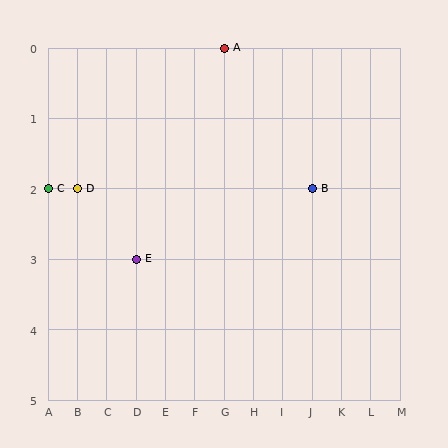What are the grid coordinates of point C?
Point C is at grid coordinates (A, 2).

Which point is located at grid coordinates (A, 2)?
Point C is at (A, 2).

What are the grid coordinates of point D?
Point D is at grid coordinates (B, 2).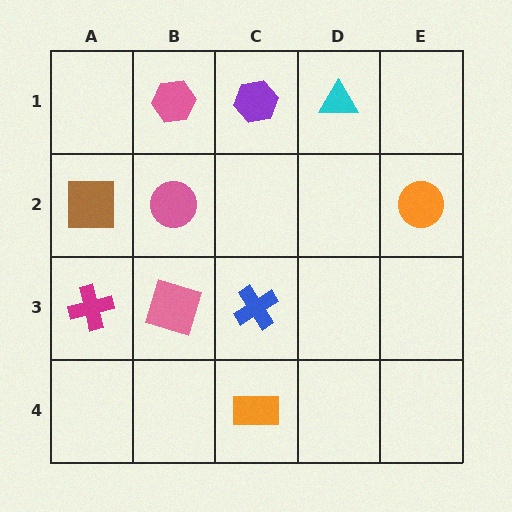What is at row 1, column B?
A pink hexagon.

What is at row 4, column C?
An orange rectangle.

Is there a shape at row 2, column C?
No, that cell is empty.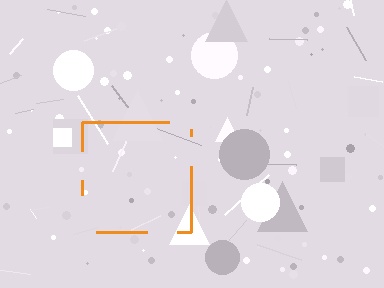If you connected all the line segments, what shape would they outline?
They would outline a square.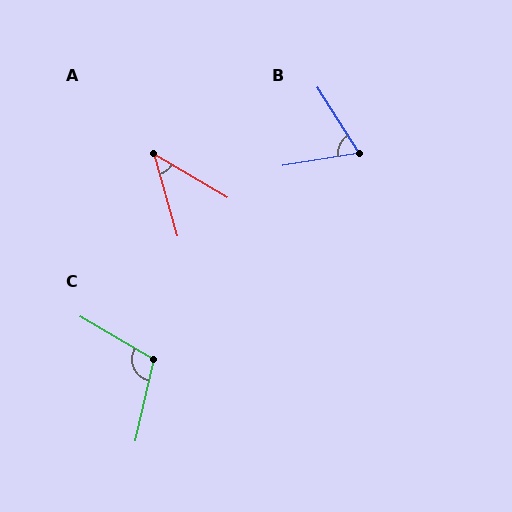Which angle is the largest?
C, at approximately 107 degrees.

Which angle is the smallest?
A, at approximately 43 degrees.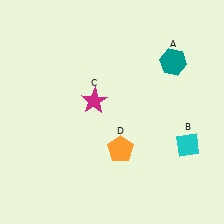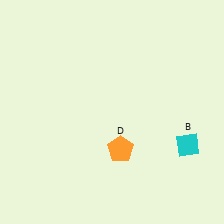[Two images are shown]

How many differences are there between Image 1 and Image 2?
There are 2 differences between the two images.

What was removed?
The teal hexagon (A), the magenta star (C) were removed in Image 2.